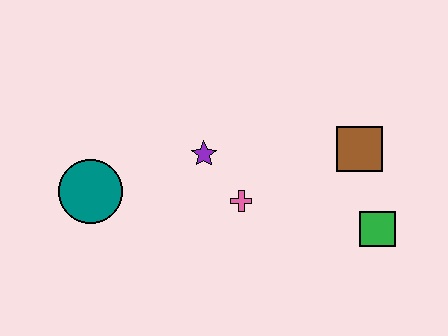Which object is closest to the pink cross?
The purple star is closest to the pink cross.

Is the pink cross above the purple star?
No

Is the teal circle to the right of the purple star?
No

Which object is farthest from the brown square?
The teal circle is farthest from the brown square.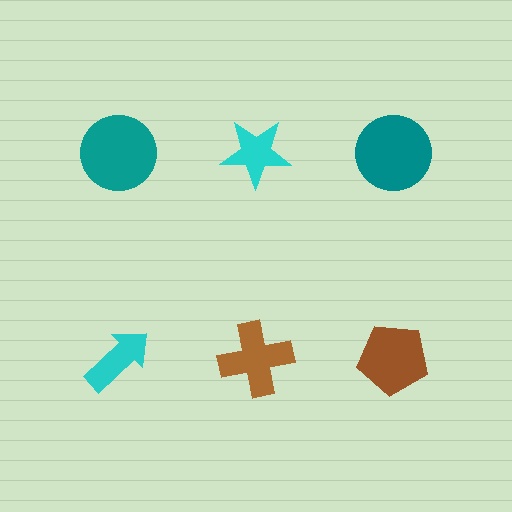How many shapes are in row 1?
3 shapes.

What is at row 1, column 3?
A teal circle.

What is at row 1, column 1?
A teal circle.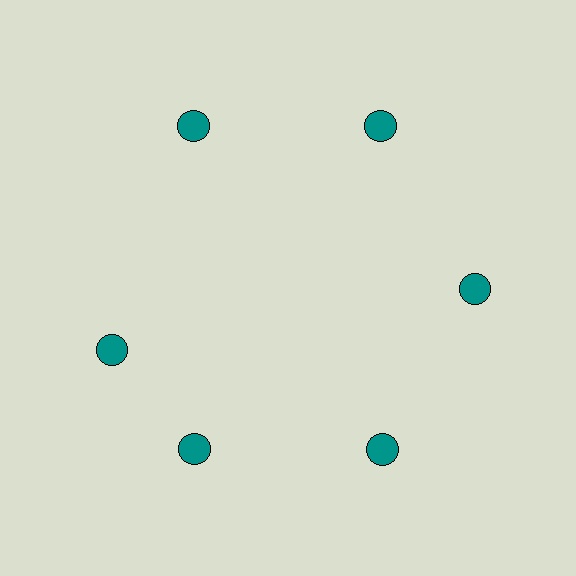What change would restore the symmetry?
The symmetry would be restored by rotating it back into even spacing with its neighbors so that all 6 circles sit at equal angles and equal distance from the center.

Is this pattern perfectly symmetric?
No. The 6 teal circles are arranged in a ring, but one element near the 9 o'clock position is rotated out of alignment along the ring, breaking the 6-fold rotational symmetry.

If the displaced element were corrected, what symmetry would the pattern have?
It would have 6-fold rotational symmetry — the pattern would map onto itself every 60 degrees.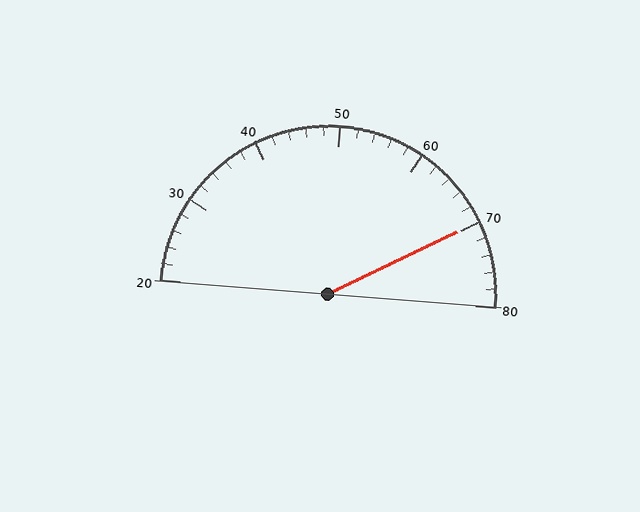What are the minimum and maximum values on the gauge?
The gauge ranges from 20 to 80.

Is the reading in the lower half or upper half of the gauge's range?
The reading is in the upper half of the range (20 to 80).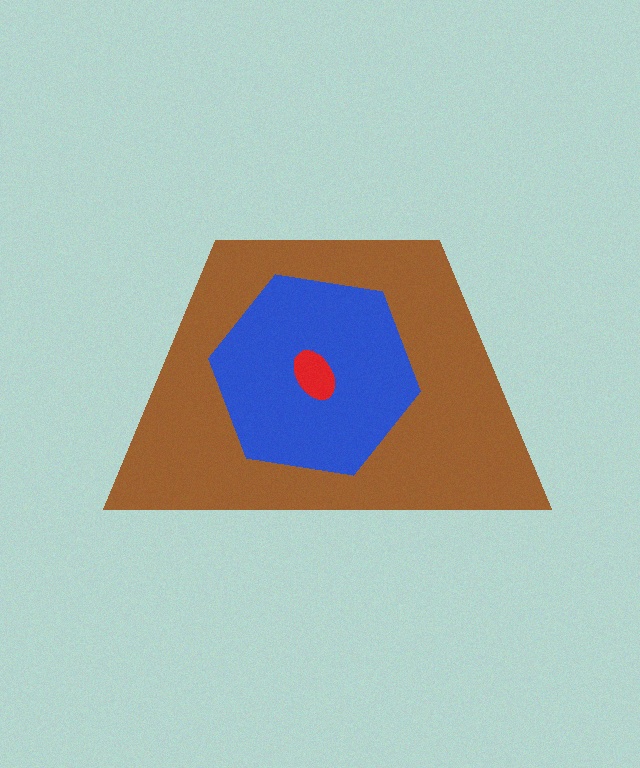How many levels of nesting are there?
3.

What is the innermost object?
The red ellipse.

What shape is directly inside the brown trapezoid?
The blue hexagon.